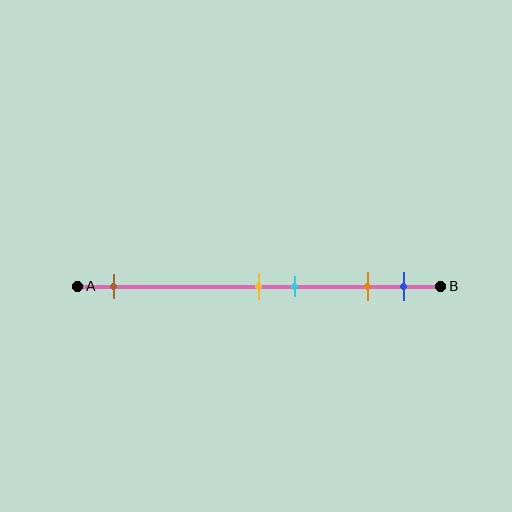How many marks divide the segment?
There are 5 marks dividing the segment.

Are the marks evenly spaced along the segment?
No, the marks are not evenly spaced.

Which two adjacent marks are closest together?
The yellow and cyan marks are the closest adjacent pair.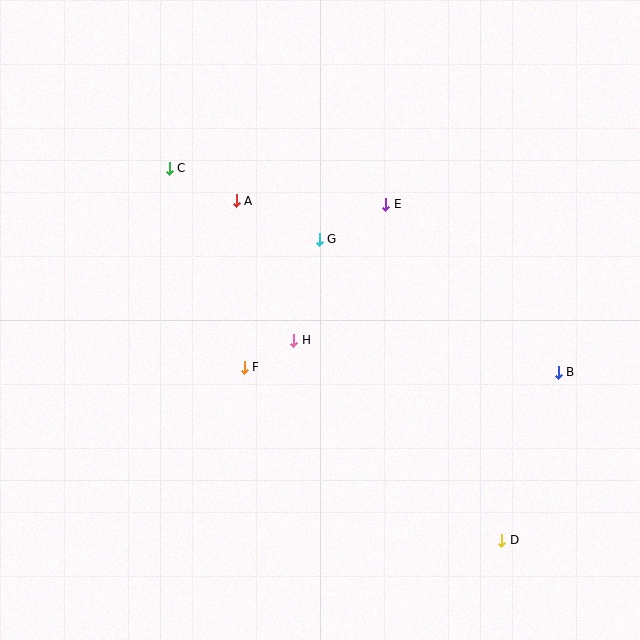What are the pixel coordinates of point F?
Point F is at (244, 367).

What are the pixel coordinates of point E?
Point E is at (386, 204).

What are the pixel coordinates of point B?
Point B is at (558, 372).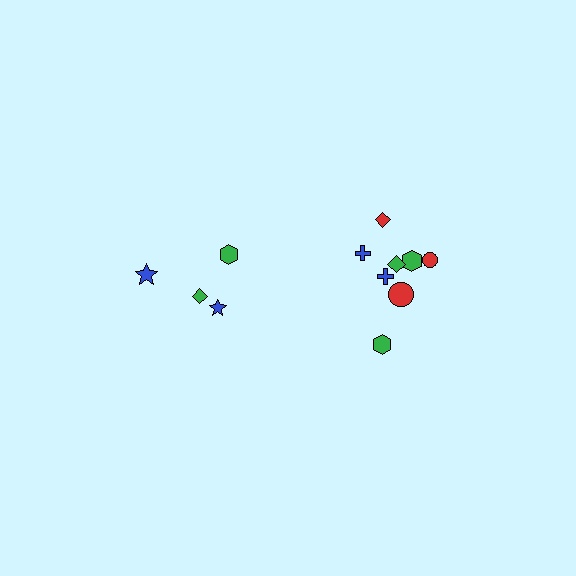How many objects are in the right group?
There are 8 objects.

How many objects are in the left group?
There are 4 objects.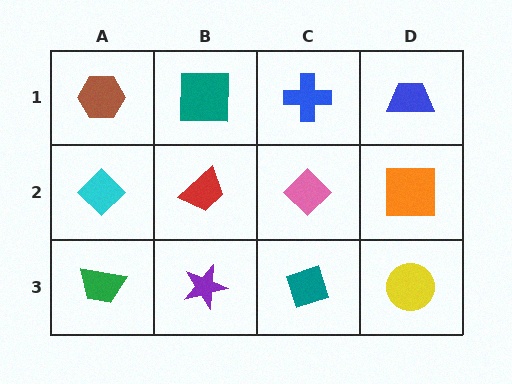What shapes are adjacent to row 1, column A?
A cyan diamond (row 2, column A), a teal square (row 1, column B).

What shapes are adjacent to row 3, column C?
A pink diamond (row 2, column C), a purple star (row 3, column B), a yellow circle (row 3, column D).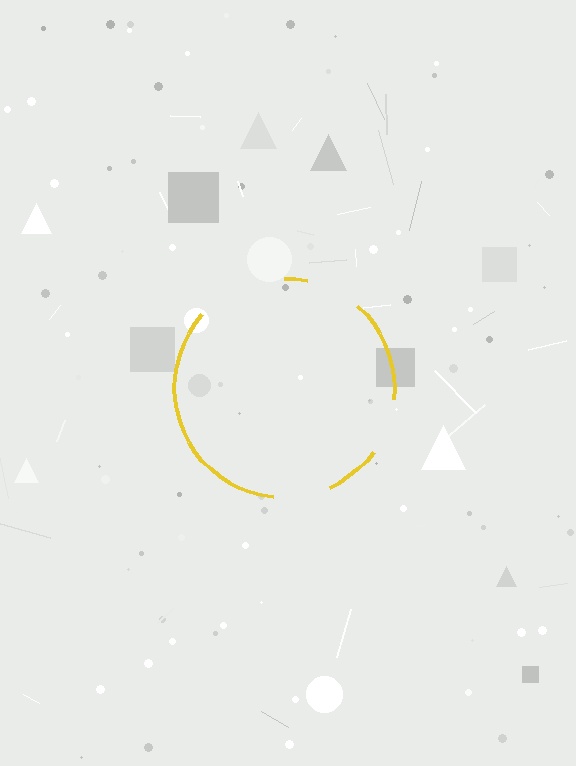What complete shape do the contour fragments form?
The contour fragments form a circle.